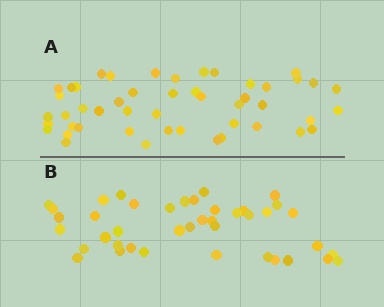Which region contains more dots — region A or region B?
Region A (the top region) has more dots.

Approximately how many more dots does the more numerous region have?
Region A has roughly 8 or so more dots than region B.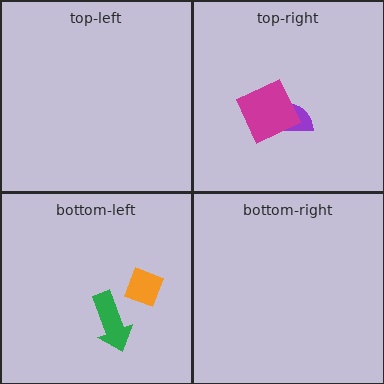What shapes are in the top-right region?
The purple semicircle, the magenta square.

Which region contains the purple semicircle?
The top-right region.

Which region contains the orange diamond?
The bottom-left region.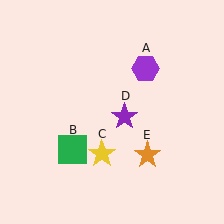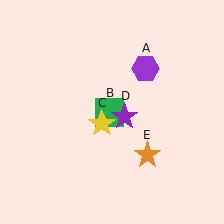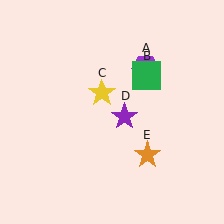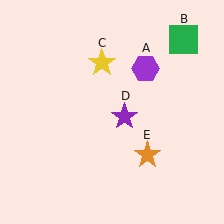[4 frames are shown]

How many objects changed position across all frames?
2 objects changed position: green square (object B), yellow star (object C).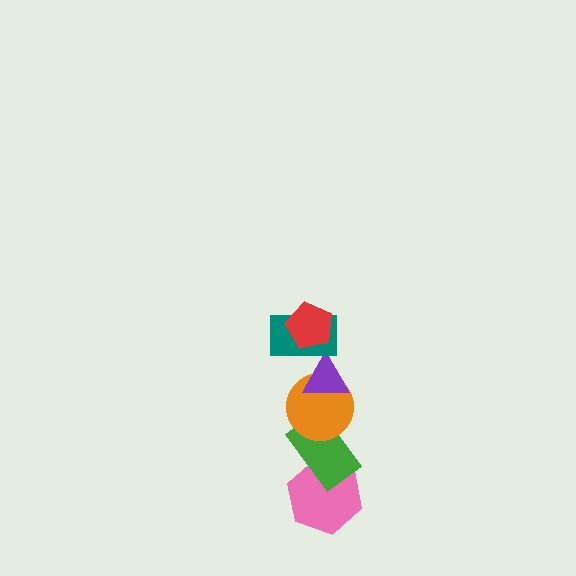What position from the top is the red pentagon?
The red pentagon is 1st from the top.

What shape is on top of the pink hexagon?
The green rectangle is on top of the pink hexagon.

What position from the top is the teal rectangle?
The teal rectangle is 2nd from the top.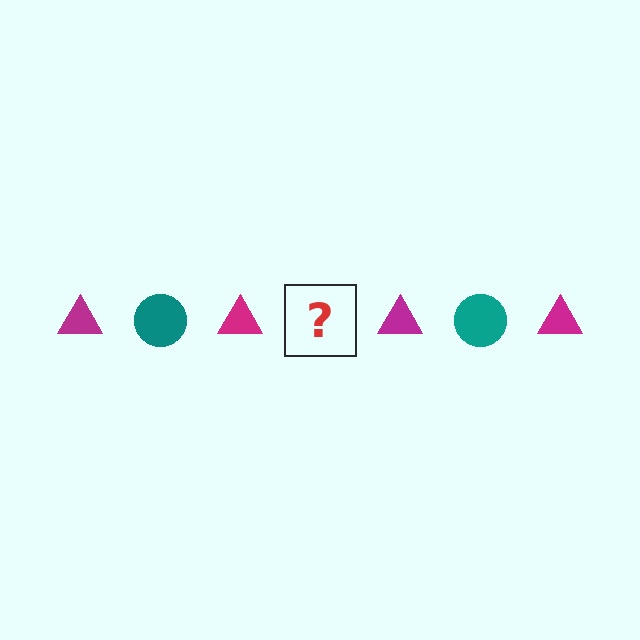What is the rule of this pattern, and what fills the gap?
The rule is that the pattern alternates between magenta triangle and teal circle. The gap should be filled with a teal circle.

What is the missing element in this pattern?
The missing element is a teal circle.